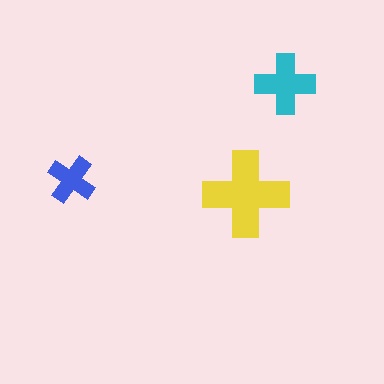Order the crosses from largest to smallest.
the yellow one, the cyan one, the blue one.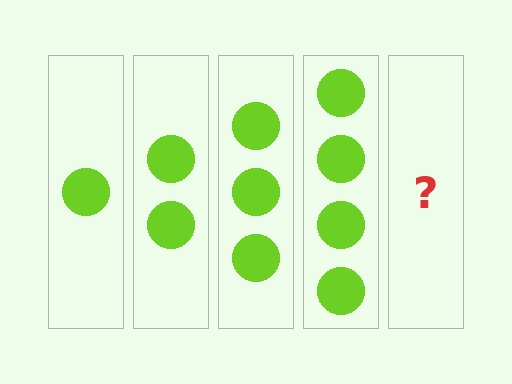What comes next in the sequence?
The next element should be 5 circles.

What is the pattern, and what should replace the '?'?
The pattern is that each step adds one more circle. The '?' should be 5 circles.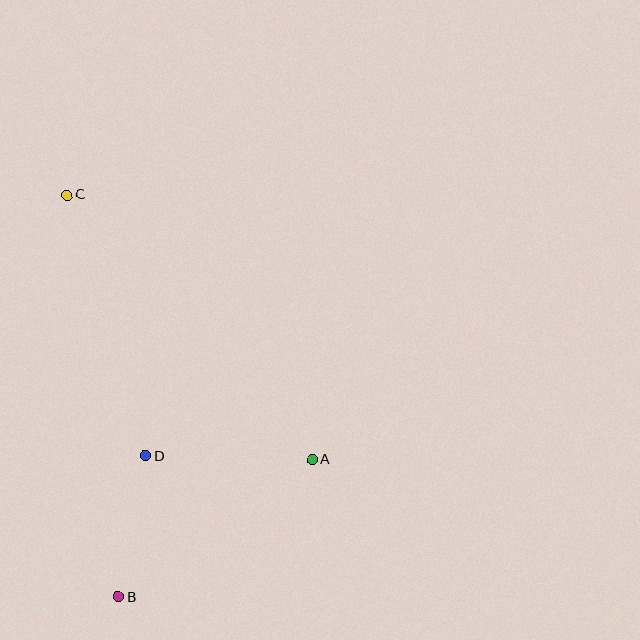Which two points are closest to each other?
Points B and D are closest to each other.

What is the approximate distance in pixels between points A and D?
The distance between A and D is approximately 167 pixels.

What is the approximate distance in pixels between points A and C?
The distance between A and C is approximately 361 pixels.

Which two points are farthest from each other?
Points B and C are farthest from each other.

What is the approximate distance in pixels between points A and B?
The distance between A and B is approximately 238 pixels.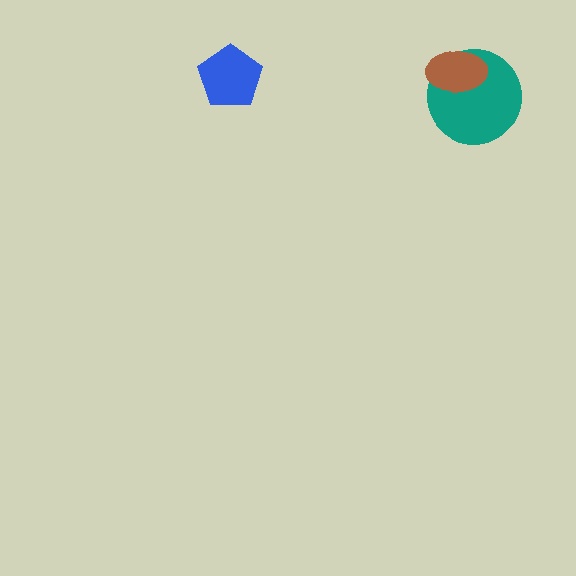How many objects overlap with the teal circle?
1 object overlaps with the teal circle.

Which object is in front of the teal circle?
The brown ellipse is in front of the teal circle.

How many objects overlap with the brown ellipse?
1 object overlaps with the brown ellipse.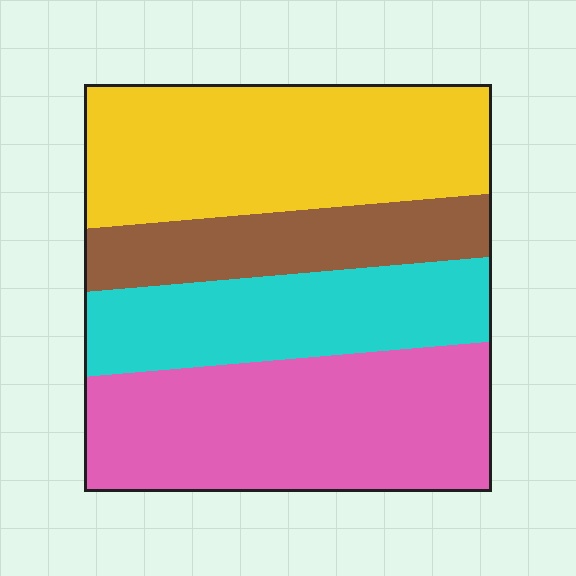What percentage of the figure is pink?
Pink takes up about one third (1/3) of the figure.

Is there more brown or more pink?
Pink.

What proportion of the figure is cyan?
Cyan takes up about one fifth (1/5) of the figure.